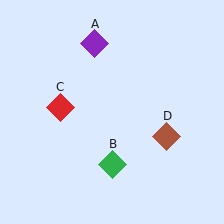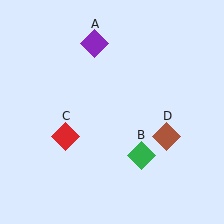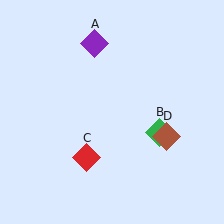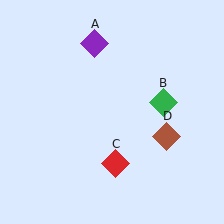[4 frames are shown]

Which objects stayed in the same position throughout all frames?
Purple diamond (object A) and brown diamond (object D) remained stationary.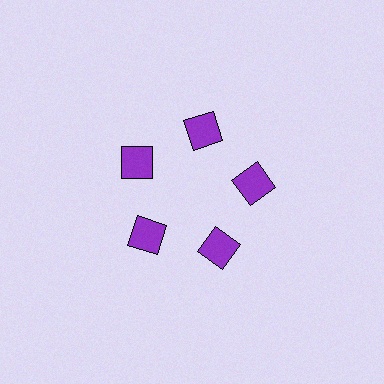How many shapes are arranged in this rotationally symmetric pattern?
There are 5 shapes, arranged in 5 groups of 1.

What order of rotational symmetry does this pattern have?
This pattern has 5-fold rotational symmetry.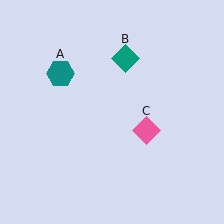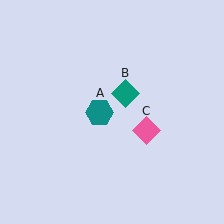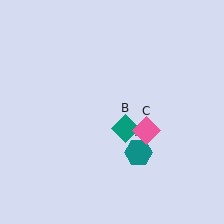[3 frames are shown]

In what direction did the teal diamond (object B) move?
The teal diamond (object B) moved down.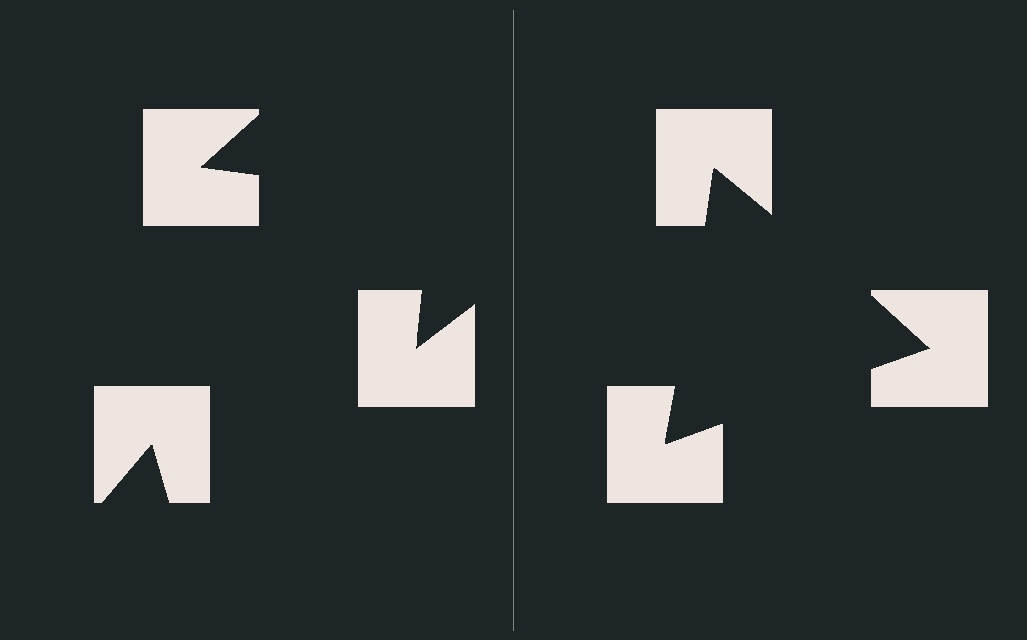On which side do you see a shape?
An illusory triangle appears on the right side. On the left side the wedge cuts are rotated, so no coherent shape forms.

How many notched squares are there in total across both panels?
6 — 3 on each side.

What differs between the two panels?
The notched squares are positioned identically on both sides; only the wedge orientations differ. On the right they align to a triangle; on the left they are misaligned.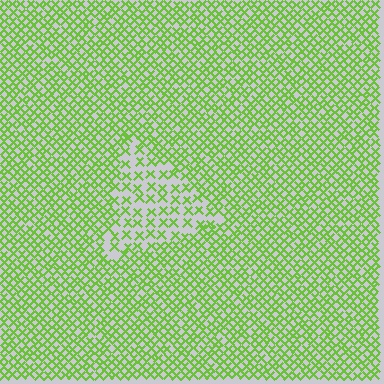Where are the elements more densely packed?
The elements are more densely packed outside the triangle boundary.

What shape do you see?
I see a triangle.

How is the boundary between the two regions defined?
The boundary is defined by a change in element density (approximately 2.0x ratio). All elements are the same color, size, and shape.